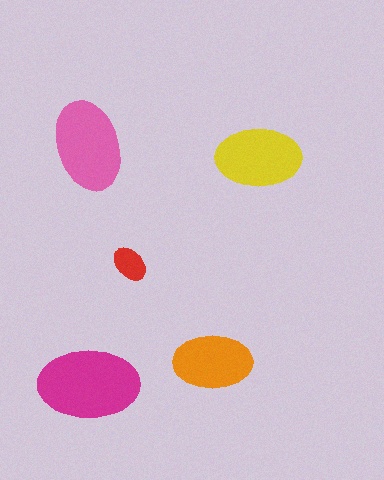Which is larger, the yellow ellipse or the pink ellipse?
The pink one.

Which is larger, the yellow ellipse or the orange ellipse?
The yellow one.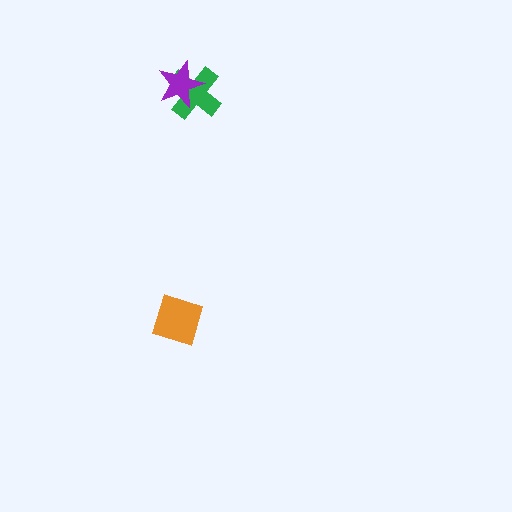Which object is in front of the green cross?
The purple star is in front of the green cross.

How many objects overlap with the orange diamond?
0 objects overlap with the orange diamond.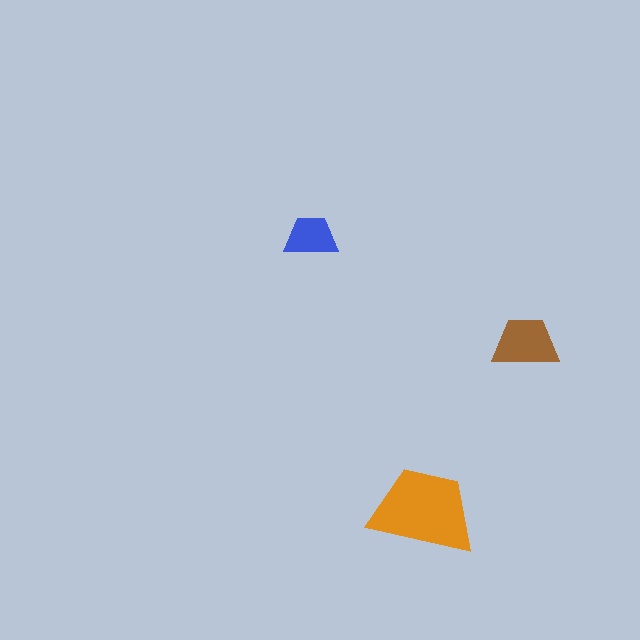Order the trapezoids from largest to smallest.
the orange one, the brown one, the blue one.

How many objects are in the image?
There are 3 objects in the image.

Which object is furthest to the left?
The blue trapezoid is leftmost.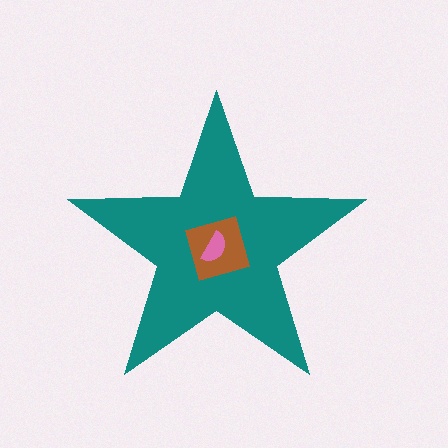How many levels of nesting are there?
3.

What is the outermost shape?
The teal star.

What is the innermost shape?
The pink semicircle.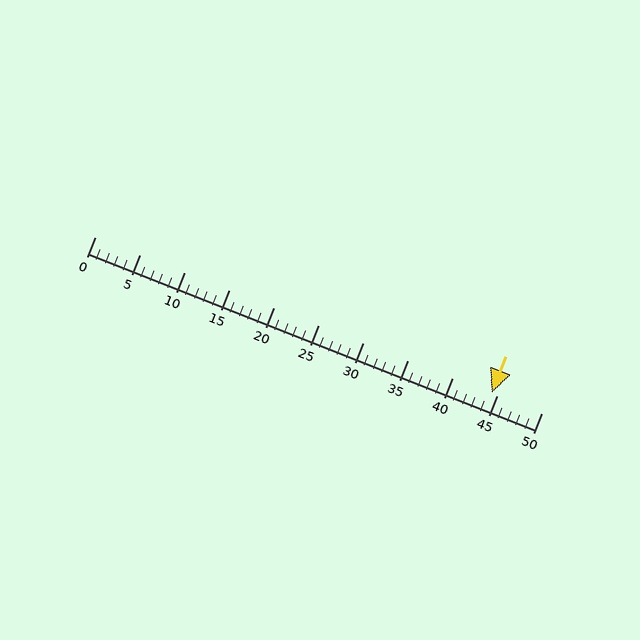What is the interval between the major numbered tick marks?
The major tick marks are spaced 5 units apart.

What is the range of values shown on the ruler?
The ruler shows values from 0 to 50.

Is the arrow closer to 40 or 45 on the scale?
The arrow is closer to 45.